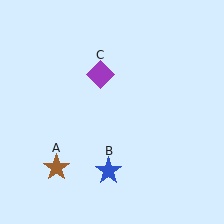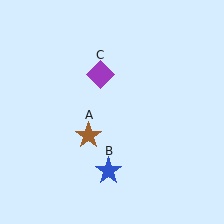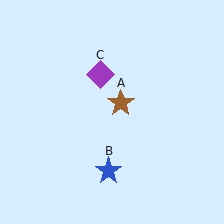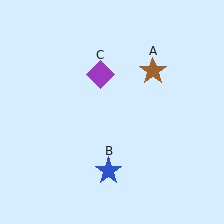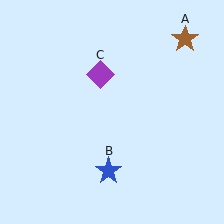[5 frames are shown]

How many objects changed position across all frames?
1 object changed position: brown star (object A).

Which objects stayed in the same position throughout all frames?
Blue star (object B) and purple diamond (object C) remained stationary.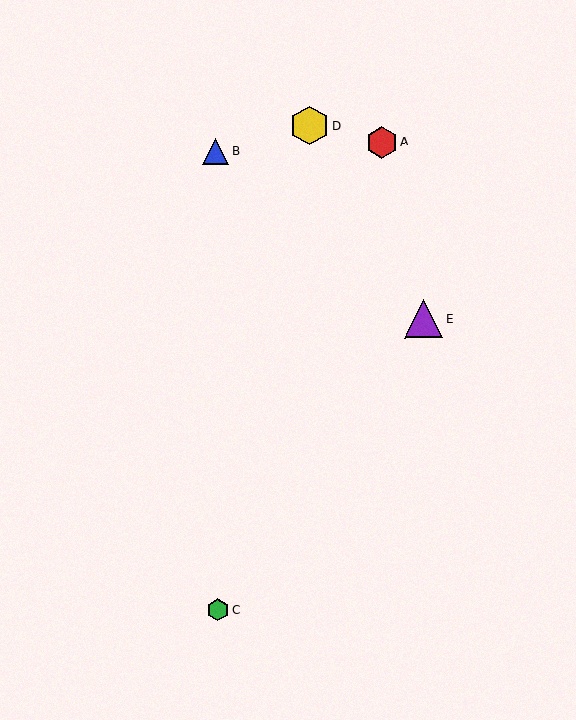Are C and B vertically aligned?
Yes, both are at x≈218.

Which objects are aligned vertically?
Objects B, C are aligned vertically.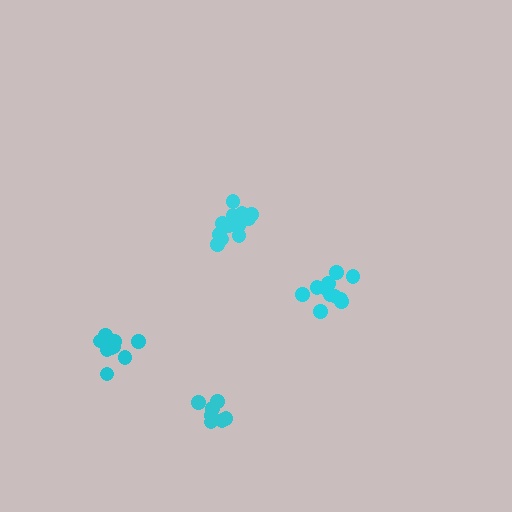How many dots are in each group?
Group 1: 11 dots, Group 2: 10 dots, Group 3: 12 dots, Group 4: 7 dots (40 total).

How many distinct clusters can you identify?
There are 4 distinct clusters.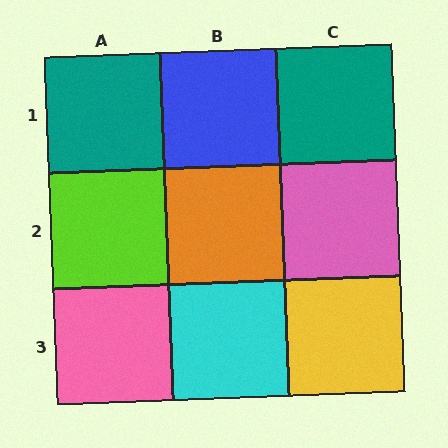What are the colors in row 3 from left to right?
Pink, cyan, yellow.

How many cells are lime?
1 cell is lime.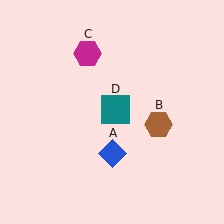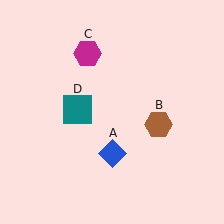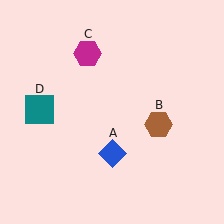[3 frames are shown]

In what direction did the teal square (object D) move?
The teal square (object D) moved left.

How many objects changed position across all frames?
1 object changed position: teal square (object D).